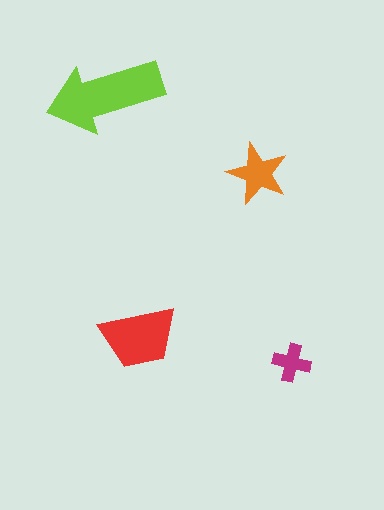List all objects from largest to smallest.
The lime arrow, the red trapezoid, the orange star, the magenta cross.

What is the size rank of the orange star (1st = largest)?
3rd.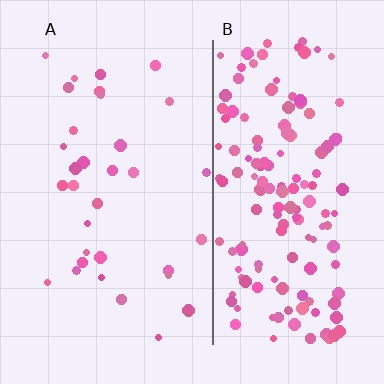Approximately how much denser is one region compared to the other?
Approximately 4.6× — region B over region A.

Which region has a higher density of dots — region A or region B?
B (the right).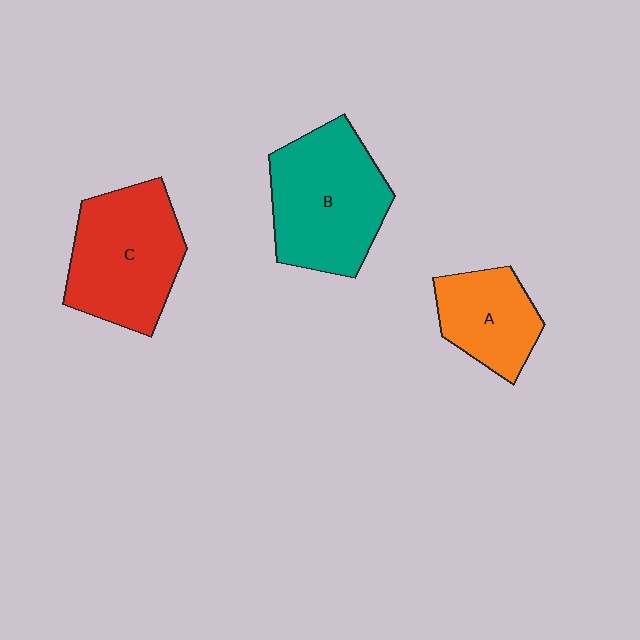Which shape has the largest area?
Shape B (teal).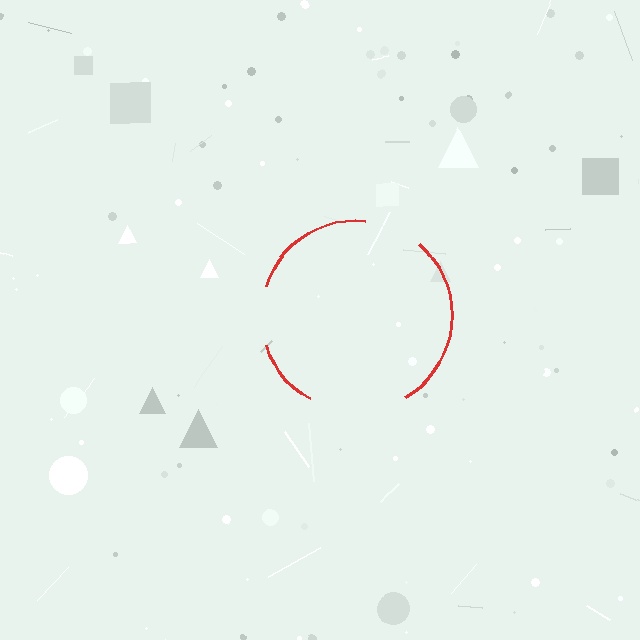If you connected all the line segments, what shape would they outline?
They would outline a circle.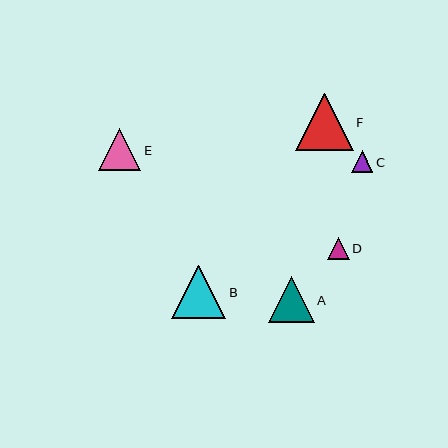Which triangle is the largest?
Triangle F is the largest with a size of approximately 57 pixels.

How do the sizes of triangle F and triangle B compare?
Triangle F and triangle B are approximately the same size.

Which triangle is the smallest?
Triangle C is the smallest with a size of approximately 21 pixels.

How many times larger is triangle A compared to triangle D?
Triangle A is approximately 2.1 times the size of triangle D.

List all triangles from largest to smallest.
From largest to smallest: F, B, A, E, D, C.